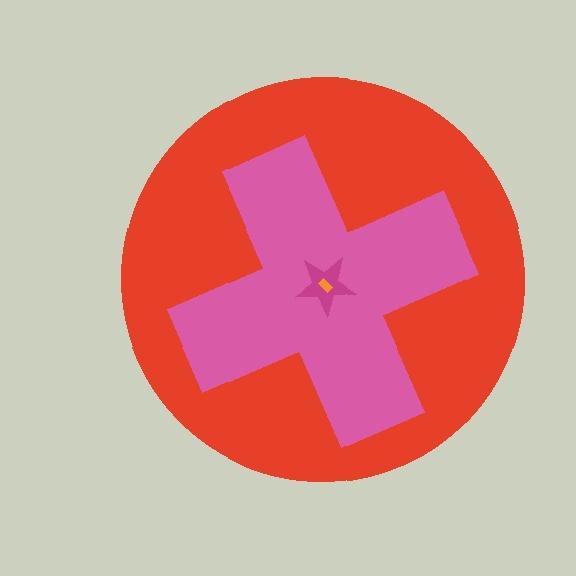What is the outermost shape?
The red circle.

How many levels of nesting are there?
4.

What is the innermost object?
The orange rectangle.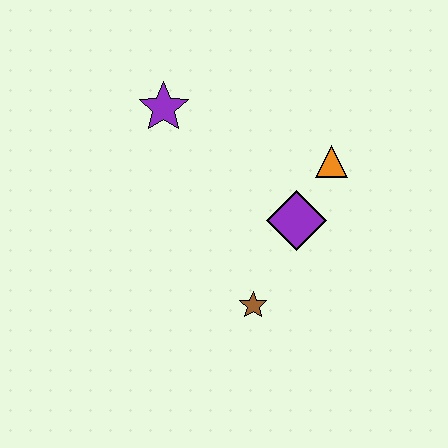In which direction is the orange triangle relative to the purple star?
The orange triangle is to the right of the purple star.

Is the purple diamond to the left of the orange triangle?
Yes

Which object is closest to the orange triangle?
The purple diamond is closest to the orange triangle.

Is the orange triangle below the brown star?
No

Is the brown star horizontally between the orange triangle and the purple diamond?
No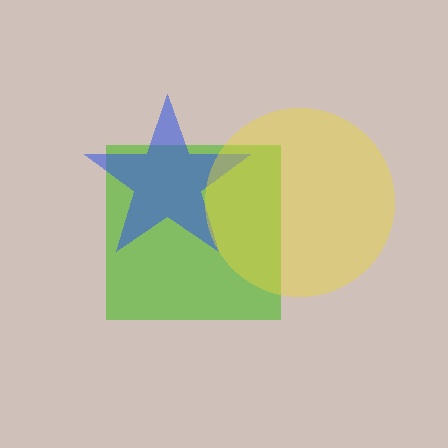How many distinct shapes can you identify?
There are 3 distinct shapes: a lime square, a blue star, a yellow circle.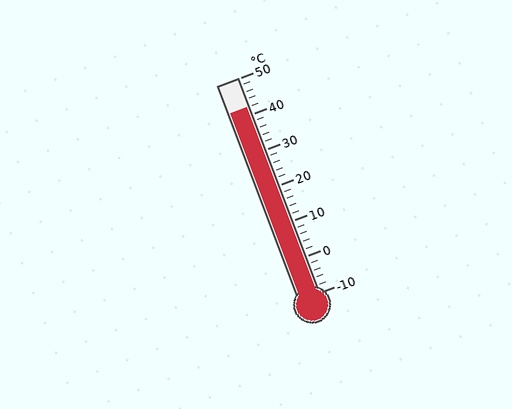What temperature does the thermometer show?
The thermometer shows approximately 42°C.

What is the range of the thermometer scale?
The thermometer scale ranges from -10°C to 50°C.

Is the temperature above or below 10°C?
The temperature is above 10°C.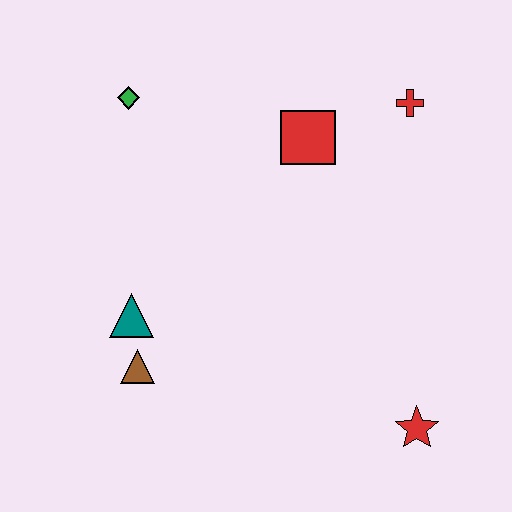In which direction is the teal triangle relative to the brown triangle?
The teal triangle is above the brown triangle.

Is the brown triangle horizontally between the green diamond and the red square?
Yes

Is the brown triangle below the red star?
No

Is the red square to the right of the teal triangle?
Yes